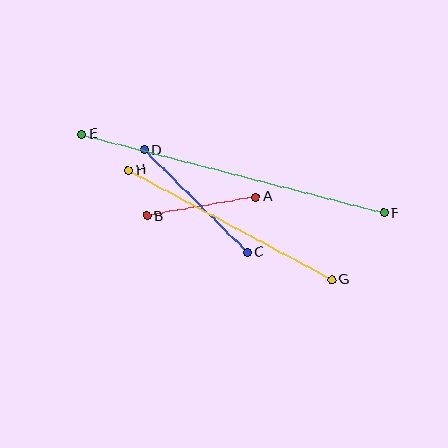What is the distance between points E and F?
The distance is approximately 312 pixels.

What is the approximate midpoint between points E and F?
The midpoint is at approximately (233, 173) pixels.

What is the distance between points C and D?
The distance is approximately 145 pixels.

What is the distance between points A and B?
The distance is approximately 111 pixels.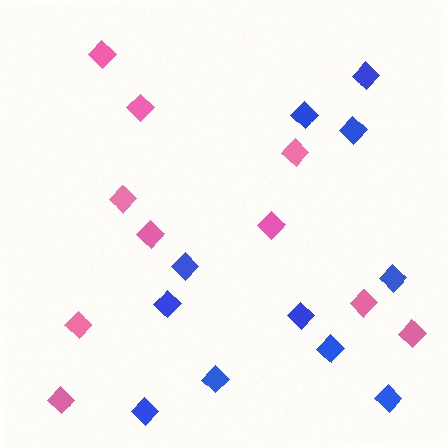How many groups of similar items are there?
There are 2 groups: one group of pink diamonds (10) and one group of blue diamonds (11).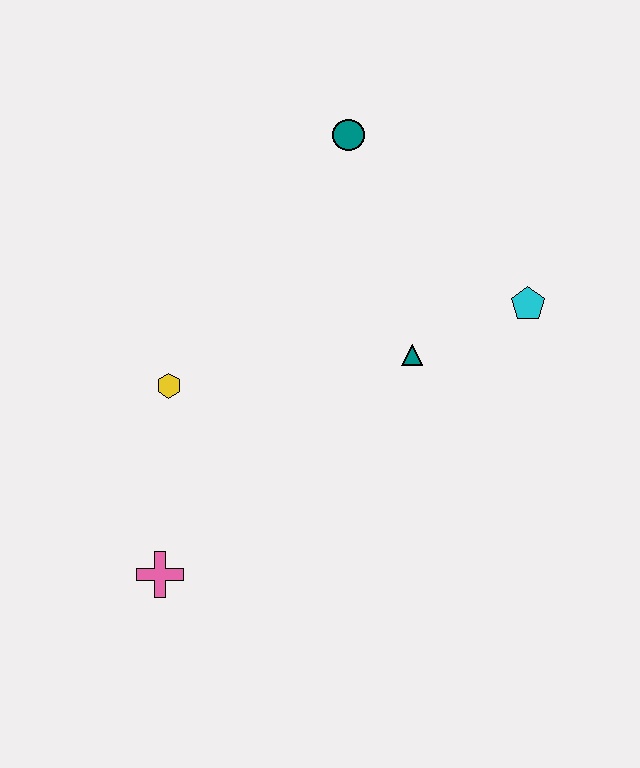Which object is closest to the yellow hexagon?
The pink cross is closest to the yellow hexagon.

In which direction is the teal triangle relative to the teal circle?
The teal triangle is below the teal circle.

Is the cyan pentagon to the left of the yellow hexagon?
No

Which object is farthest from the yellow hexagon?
The cyan pentagon is farthest from the yellow hexagon.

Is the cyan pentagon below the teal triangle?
No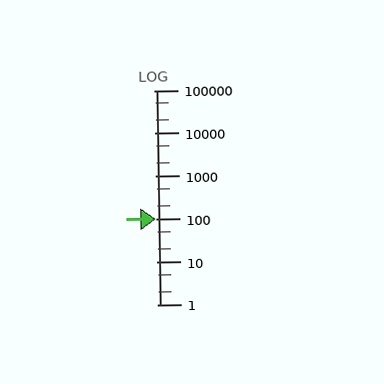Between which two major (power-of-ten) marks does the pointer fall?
The pointer is between 100 and 1000.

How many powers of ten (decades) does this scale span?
The scale spans 5 decades, from 1 to 100000.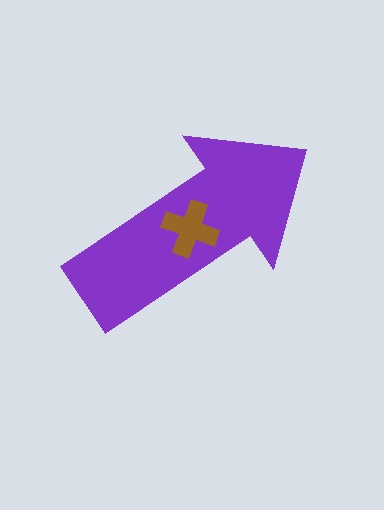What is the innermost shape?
The brown cross.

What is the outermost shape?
The purple arrow.